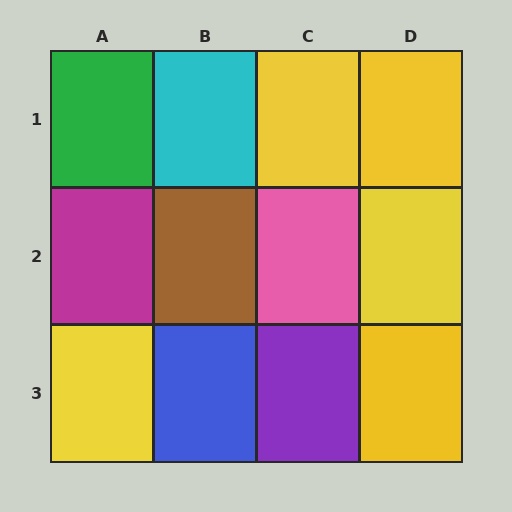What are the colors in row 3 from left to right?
Yellow, blue, purple, yellow.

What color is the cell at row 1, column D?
Yellow.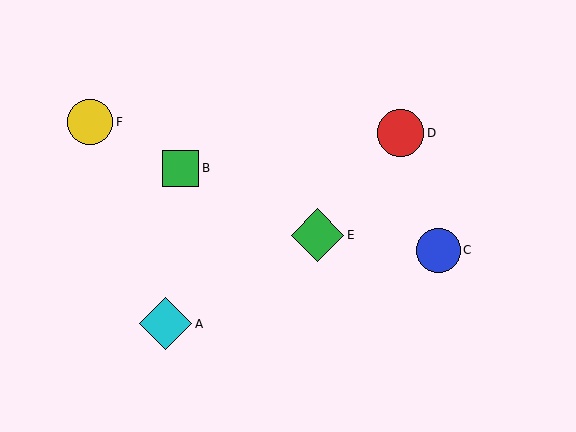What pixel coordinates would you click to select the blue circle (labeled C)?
Click at (438, 250) to select the blue circle C.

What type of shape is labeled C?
Shape C is a blue circle.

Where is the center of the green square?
The center of the green square is at (181, 168).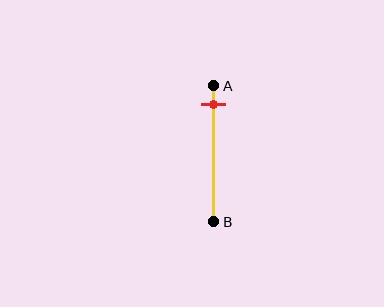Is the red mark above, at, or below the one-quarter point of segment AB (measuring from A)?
The red mark is above the one-quarter point of segment AB.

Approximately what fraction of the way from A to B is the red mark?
The red mark is approximately 15% of the way from A to B.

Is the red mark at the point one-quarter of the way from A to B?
No, the mark is at about 15% from A, not at the 25% one-quarter point.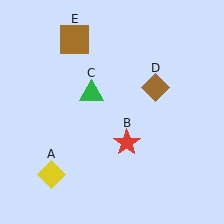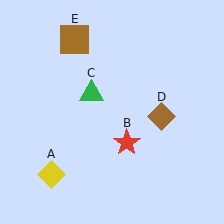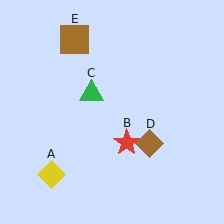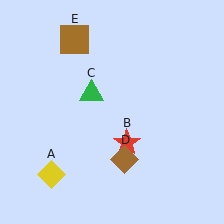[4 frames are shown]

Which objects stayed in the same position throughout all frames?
Yellow diamond (object A) and red star (object B) and green triangle (object C) and brown square (object E) remained stationary.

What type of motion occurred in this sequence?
The brown diamond (object D) rotated clockwise around the center of the scene.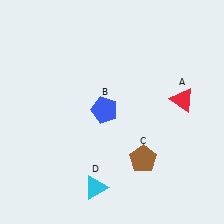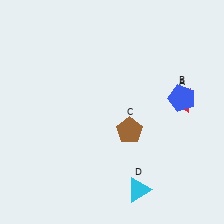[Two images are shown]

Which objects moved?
The objects that moved are: the blue pentagon (B), the brown pentagon (C), the cyan triangle (D).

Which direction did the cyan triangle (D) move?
The cyan triangle (D) moved right.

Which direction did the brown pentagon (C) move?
The brown pentagon (C) moved up.